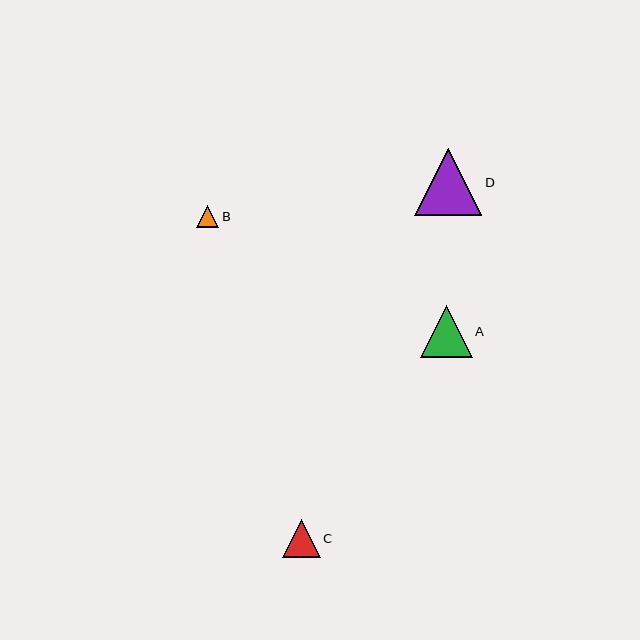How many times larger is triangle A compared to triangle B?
Triangle A is approximately 2.3 times the size of triangle B.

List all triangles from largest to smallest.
From largest to smallest: D, A, C, B.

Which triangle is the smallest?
Triangle B is the smallest with a size of approximately 22 pixels.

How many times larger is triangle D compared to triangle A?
Triangle D is approximately 1.3 times the size of triangle A.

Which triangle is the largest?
Triangle D is the largest with a size of approximately 67 pixels.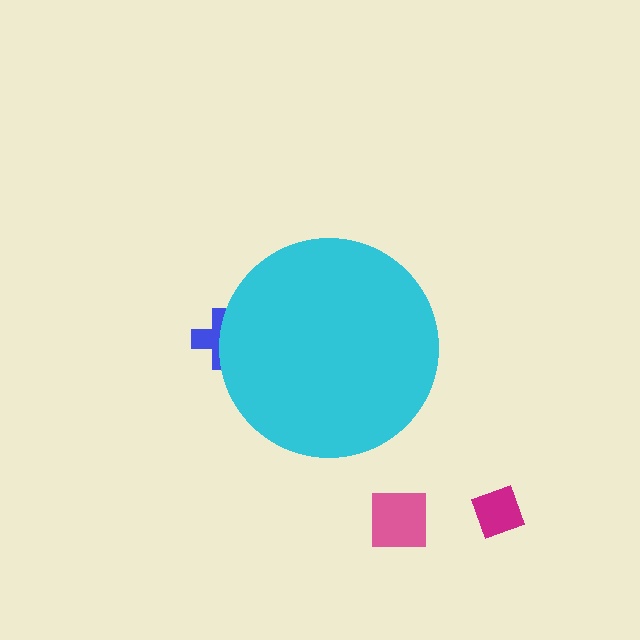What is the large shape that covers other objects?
A cyan circle.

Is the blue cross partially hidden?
Yes, the blue cross is partially hidden behind the cyan circle.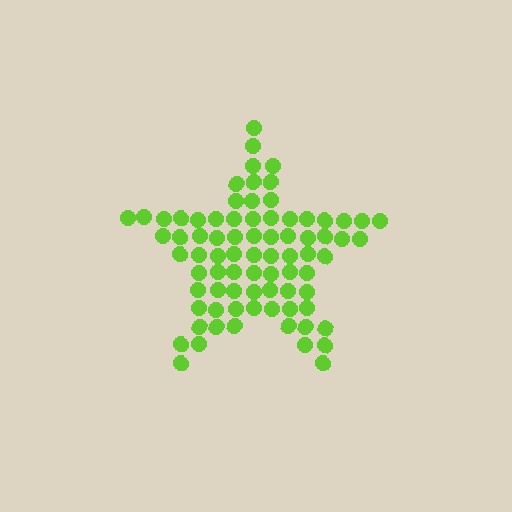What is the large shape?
The large shape is a star.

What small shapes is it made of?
It is made of small circles.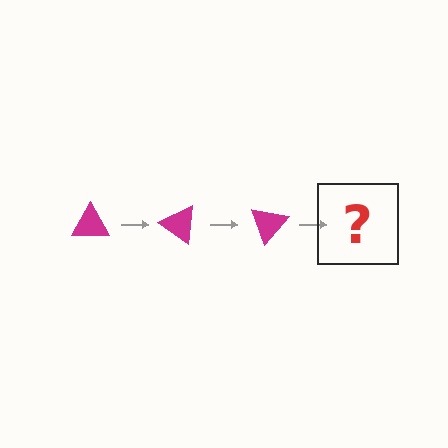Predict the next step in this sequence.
The next step is a magenta triangle rotated 105 degrees.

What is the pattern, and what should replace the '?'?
The pattern is that the triangle rotates 35 degrees each step. The '?' should be a magenta triangle rotated 105 degrees.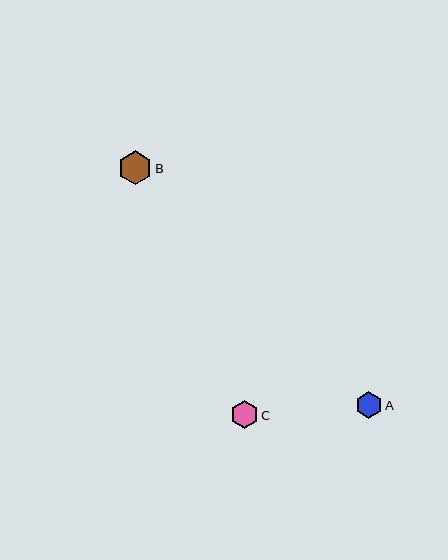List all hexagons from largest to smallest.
From largest to smallest: B, C, A.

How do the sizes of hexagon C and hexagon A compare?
Hexagon C and hexagon A are approximately the same size.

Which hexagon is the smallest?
Hexagon A is the smallest with a size of approximately 27 pixels.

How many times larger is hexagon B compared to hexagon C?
Hexagon B is approximately 1.2 times the size of hexagon C.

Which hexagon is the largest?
Hexagon B is the largest with a size of approximately 34 pixels.